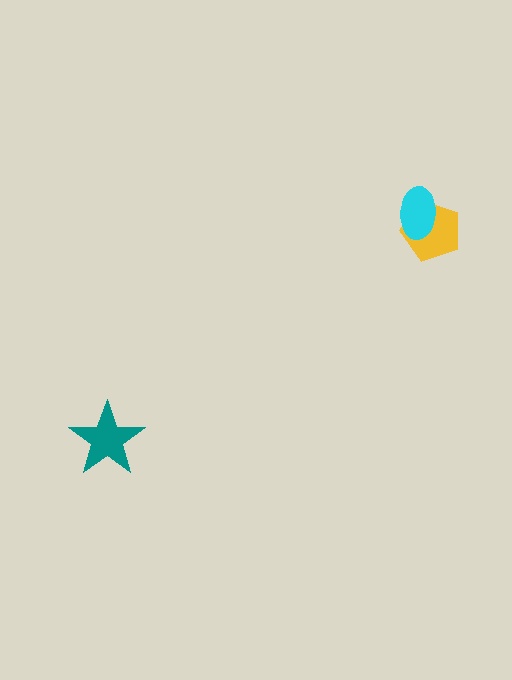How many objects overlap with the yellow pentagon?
1 object overlaps with the yellow pentagon.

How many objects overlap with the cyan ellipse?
1 object overlaps with the cyan ellipse.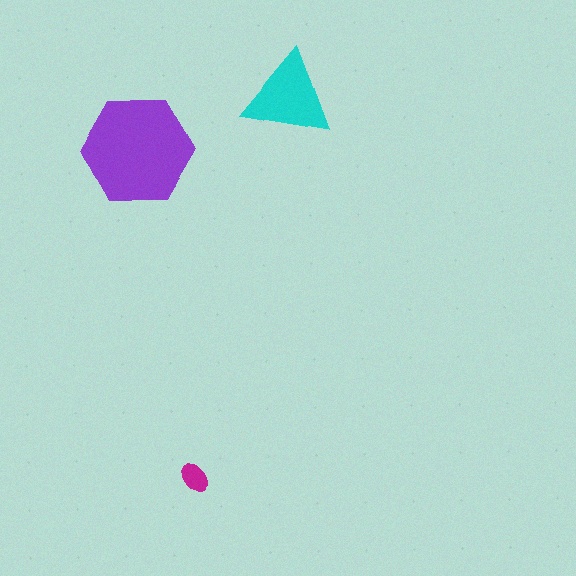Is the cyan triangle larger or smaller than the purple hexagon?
Smaller.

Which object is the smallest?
The magenta ellipse.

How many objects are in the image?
There are 3 objects in the image.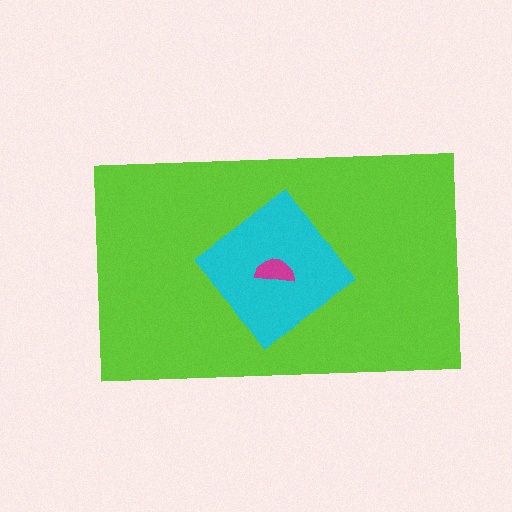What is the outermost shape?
The lime rectangle.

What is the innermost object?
The magenta semicircle.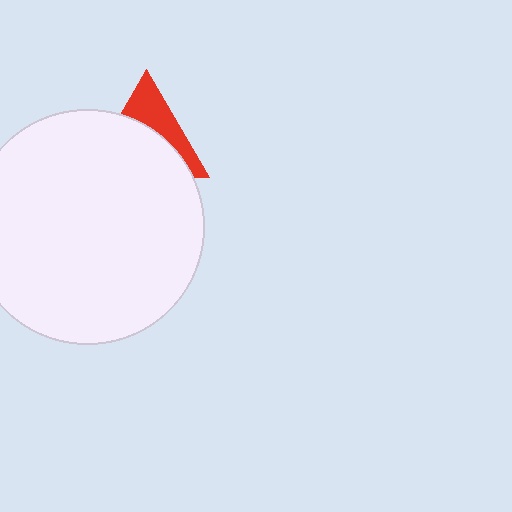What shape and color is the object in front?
The object in front is a white circle.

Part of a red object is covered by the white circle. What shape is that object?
It is a triangle.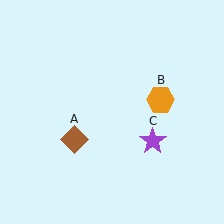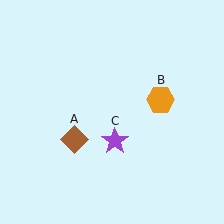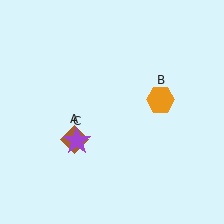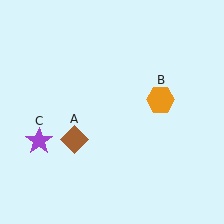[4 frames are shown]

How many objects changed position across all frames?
1 object changed position: purple star (object C).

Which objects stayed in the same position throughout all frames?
Brown diamond (object A) and orange hexagon (object B) remained stationary.